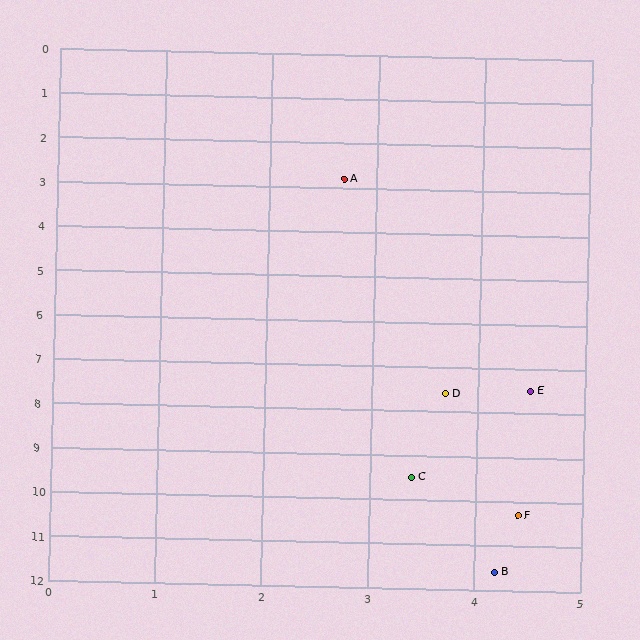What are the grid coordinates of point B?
Point B is at approximately (4.2, 11.6).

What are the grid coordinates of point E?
Point E is at approximately (4.5, 7.5).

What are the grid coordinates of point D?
Point D is at approximately (3.7, 7.6).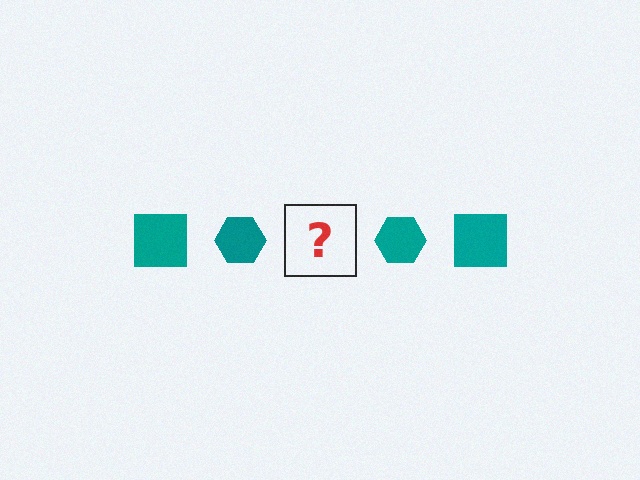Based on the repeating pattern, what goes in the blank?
The blank should be a teal square.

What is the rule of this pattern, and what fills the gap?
The rule is that the pattern cycles through square, hexagon shapes in teal. The gap should be filled with a teal square.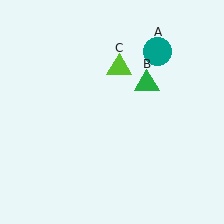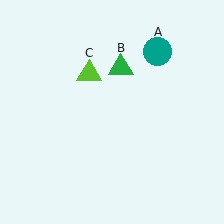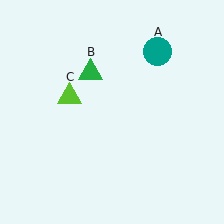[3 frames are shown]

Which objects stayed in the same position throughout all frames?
Teal circle (object A) remained stationary.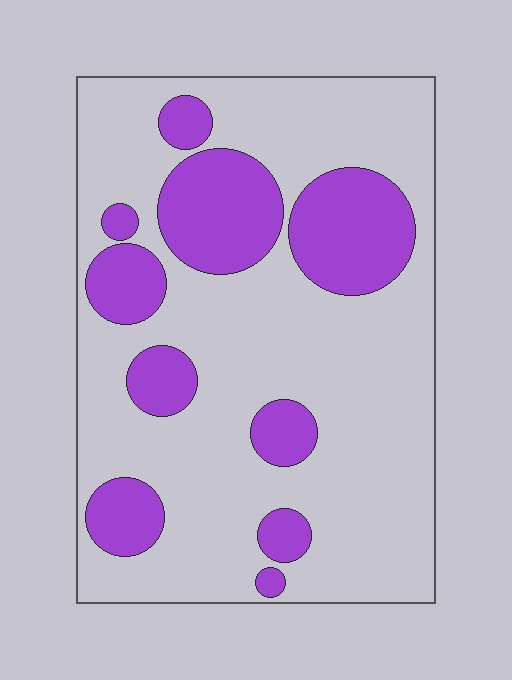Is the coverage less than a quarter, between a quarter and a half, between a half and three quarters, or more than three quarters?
Between a quarter and a half.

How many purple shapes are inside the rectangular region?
10.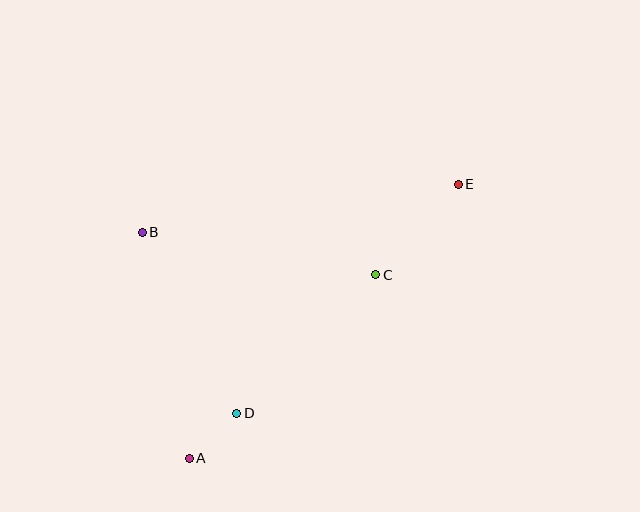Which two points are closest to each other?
Points A and D are closest to each other.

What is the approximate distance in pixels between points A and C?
The distance between A and C is approximately 262 pixels.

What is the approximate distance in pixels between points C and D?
The distance between C and D is approximately 196 pixels.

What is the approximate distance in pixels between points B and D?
The distance between B and D is approximately 204 pixels.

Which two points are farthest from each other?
Points A and E are farthest from each other.